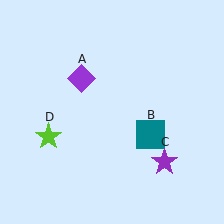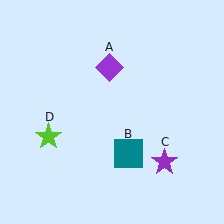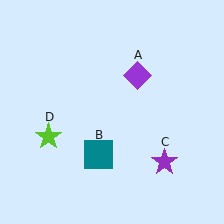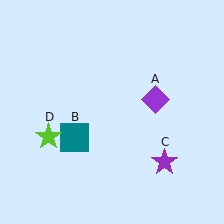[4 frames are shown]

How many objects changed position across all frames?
2 objects changed position: purple diamond (object A), teal square (object B).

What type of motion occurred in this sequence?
The purple diamond (object A), teal square (object B) rotated clockwise around the center of the scene.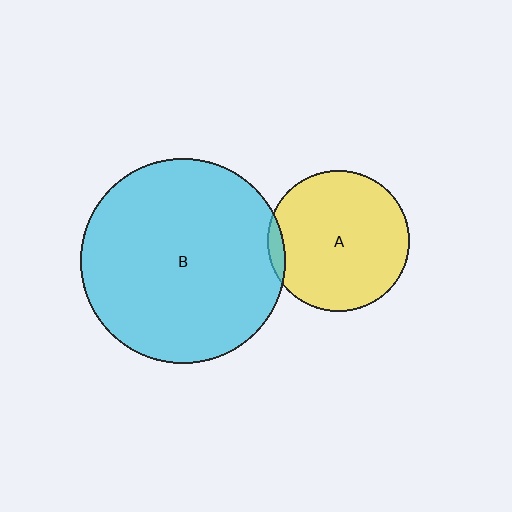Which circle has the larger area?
Circle B (cyan).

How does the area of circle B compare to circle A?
Approximately 2.1 times.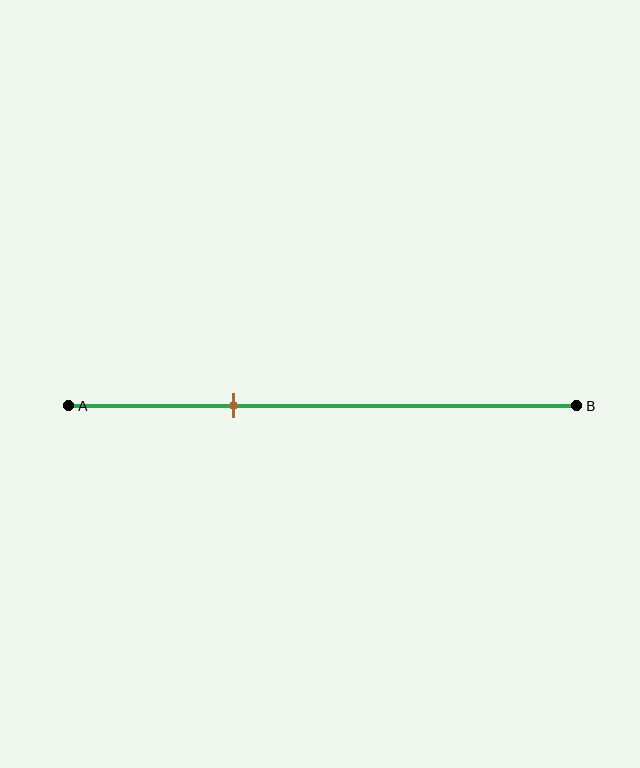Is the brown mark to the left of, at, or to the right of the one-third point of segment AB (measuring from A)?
The brown mark is approximately at the one-third point of segment AB.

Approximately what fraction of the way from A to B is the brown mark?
The brown mark is approximately 30% of the way from A to B.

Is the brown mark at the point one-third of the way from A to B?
Yes, the mark is approximately at the one-third point.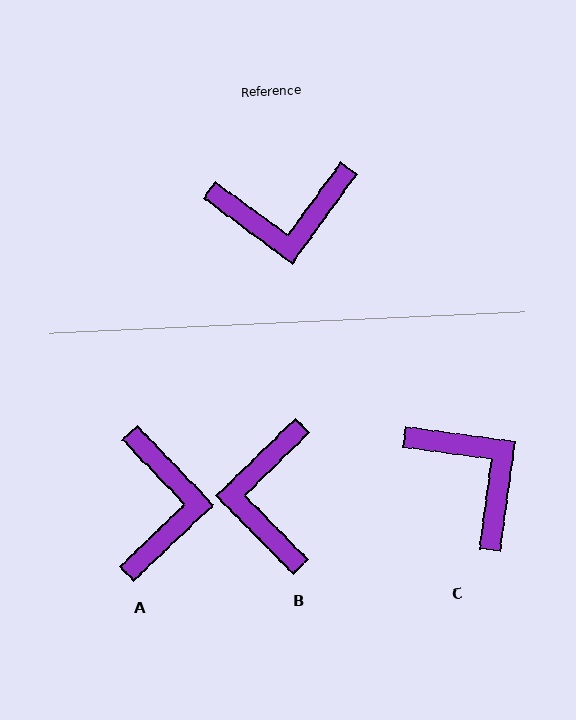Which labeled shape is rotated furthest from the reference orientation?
C, about 118 degrees away.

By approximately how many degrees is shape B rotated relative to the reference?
Approximately 99 degrees clockwise.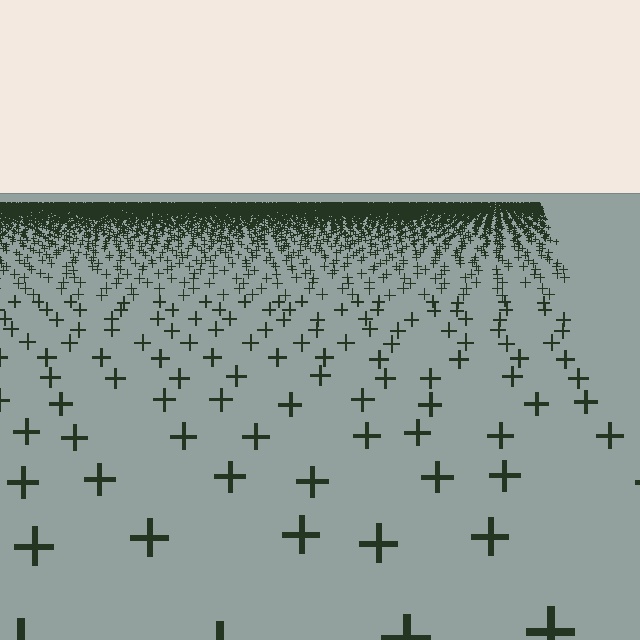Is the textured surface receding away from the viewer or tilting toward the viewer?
The surface is receding away from the viewer. Texture elements get smaller and denser toward the top.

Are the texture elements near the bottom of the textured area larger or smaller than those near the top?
Larger. Near the bottom, elements are closer to the viewer and appear at a bigger on-screen size.